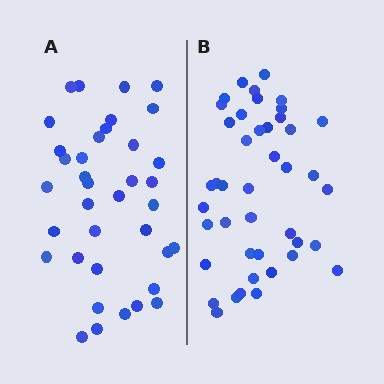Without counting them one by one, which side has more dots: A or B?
Region B (the right region) has more dots.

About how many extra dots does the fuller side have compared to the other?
Region B has about 6 more dots than region A.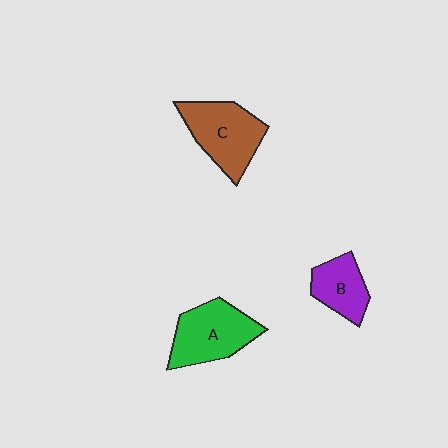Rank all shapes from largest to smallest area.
From largest to smallest: C (brown), A (green), B (purple).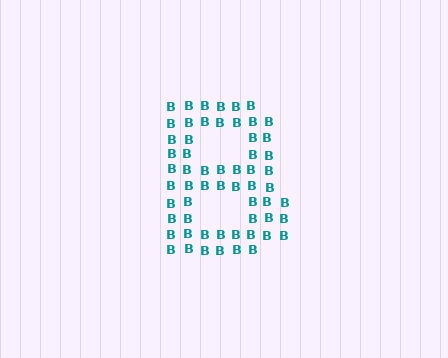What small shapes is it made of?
It is made of small letter B's.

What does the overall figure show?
The overall figure shows the letter B.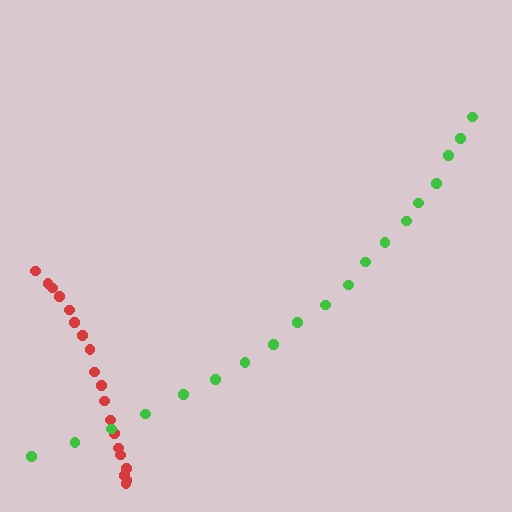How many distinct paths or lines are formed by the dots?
There are 2 distinct paths.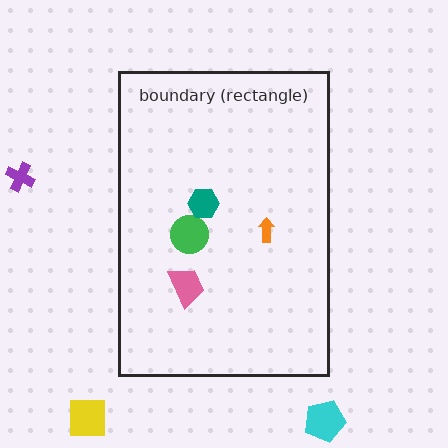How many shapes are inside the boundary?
4 inside, 3 outside.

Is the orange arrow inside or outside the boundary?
Inside.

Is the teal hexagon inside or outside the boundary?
Inside.